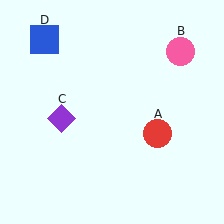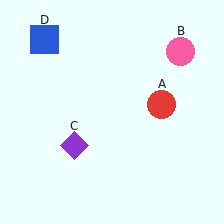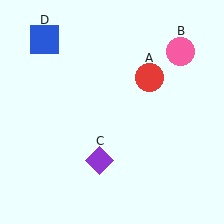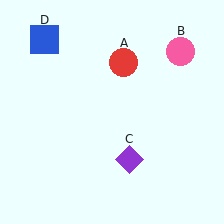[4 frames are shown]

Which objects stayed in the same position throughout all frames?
Pink circle (object B) and blue square (object D) remained stationary.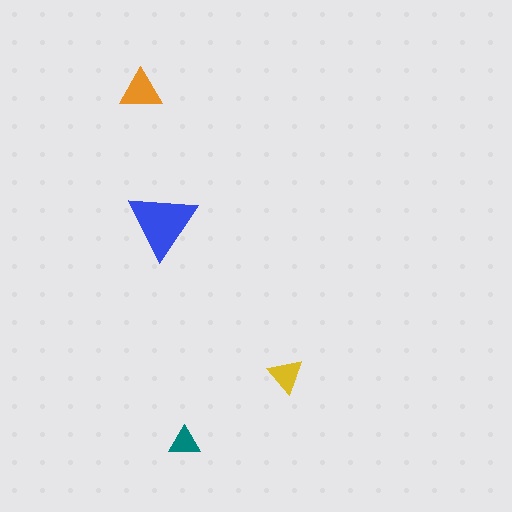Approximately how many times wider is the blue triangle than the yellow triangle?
About 2 times wider.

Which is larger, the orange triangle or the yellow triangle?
The orange one.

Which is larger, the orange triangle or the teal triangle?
The orange one.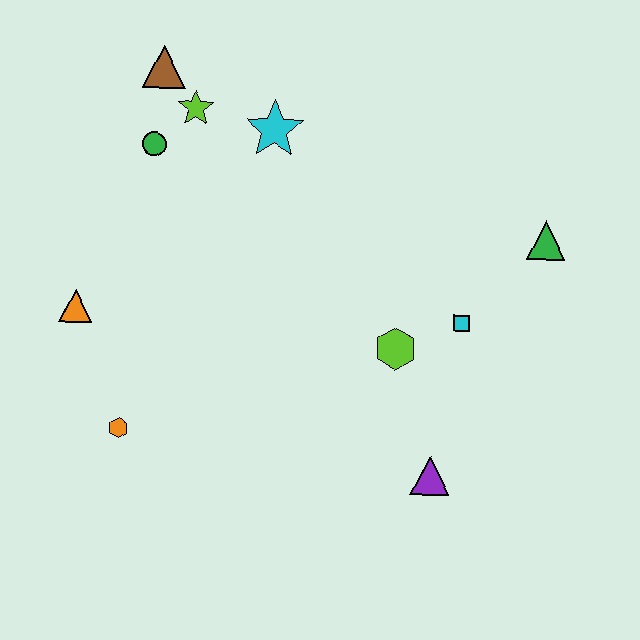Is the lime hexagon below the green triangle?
Yes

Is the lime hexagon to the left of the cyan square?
Yes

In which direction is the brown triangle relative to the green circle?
The brown triangle is above the green circle.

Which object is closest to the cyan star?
The lime star is closest to the cyan star.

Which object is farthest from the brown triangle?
The purple triangle is farthest from the brown triangle.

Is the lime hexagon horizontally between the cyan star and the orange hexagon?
No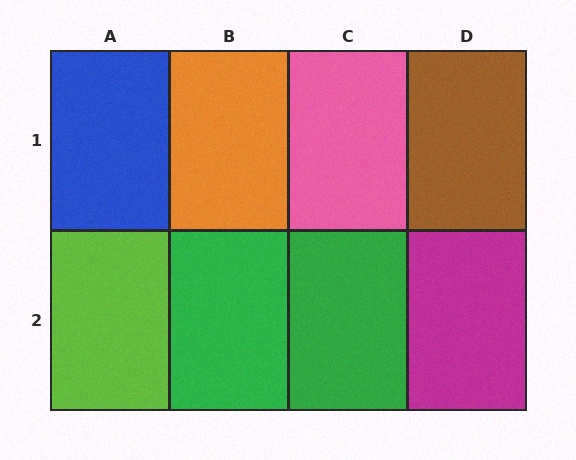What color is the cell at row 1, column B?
Orange.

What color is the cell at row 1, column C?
Pink.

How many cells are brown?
1 cell is brown.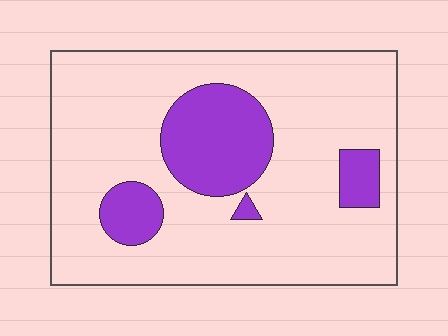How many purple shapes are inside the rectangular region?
4.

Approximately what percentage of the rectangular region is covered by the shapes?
Approximately 20%.